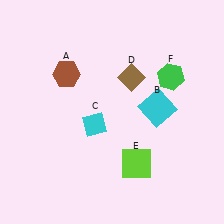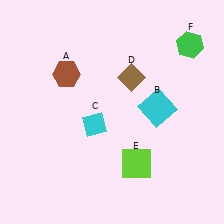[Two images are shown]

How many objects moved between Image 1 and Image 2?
1 object moved between the two images.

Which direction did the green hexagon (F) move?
The green hexagon (F) moved up.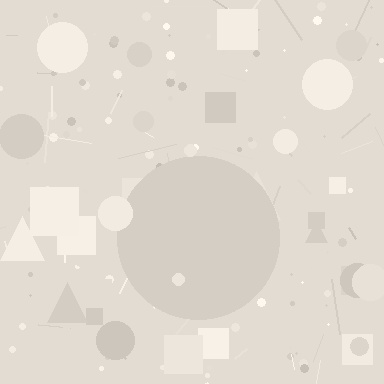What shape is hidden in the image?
A circle is hidden in the image.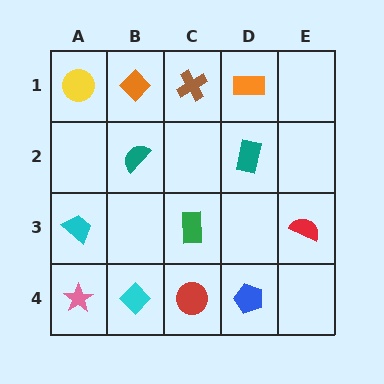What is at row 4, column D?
A blue pentagon.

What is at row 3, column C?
A green rectangle.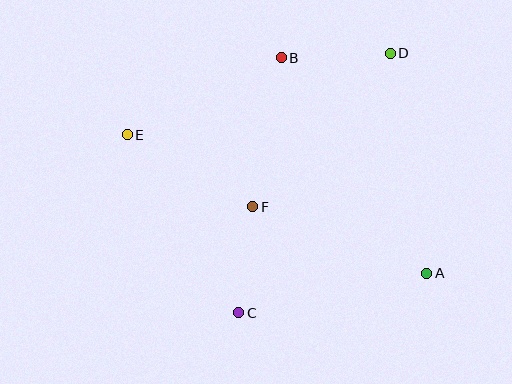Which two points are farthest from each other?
Points A and E are farthest from each other.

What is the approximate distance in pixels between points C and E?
The distance between C and E is approximately 210 pixels.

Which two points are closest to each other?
Points C and F are closest to each other.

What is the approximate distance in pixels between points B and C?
The distance between B and C is approximately 259 pixels.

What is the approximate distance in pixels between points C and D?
The distance between C and D is approximately 300 pixels.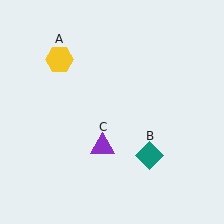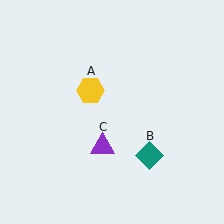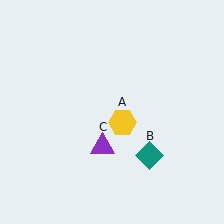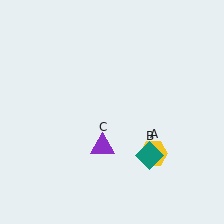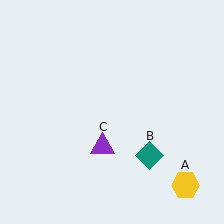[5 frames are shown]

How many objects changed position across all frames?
1 object changed position: yellow hexagon (object A).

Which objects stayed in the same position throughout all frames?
Teal diamond (object B) and purple triangle (object C) remained stationary.